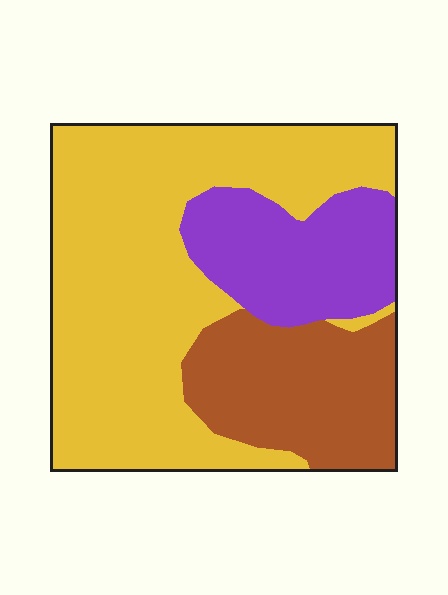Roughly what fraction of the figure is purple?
Purple covers roughly 20% of the figure.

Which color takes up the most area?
Yellow, at roughly 55%.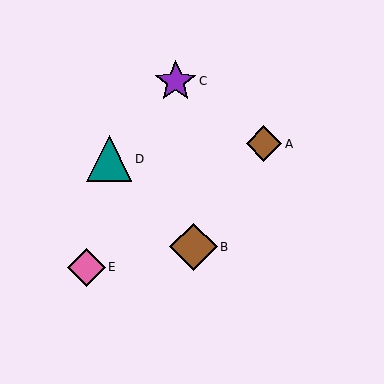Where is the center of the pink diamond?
The center of the pink diamond is at (86, 267).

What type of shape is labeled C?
Shape C is a purple star.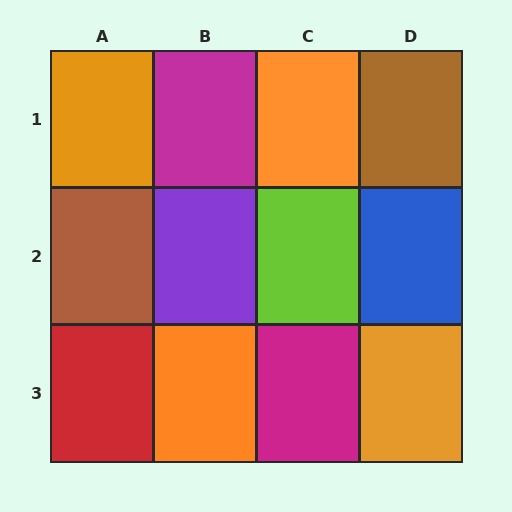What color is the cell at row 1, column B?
Magenta.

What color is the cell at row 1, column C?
Orange.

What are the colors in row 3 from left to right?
Red, orange, magenta, orange.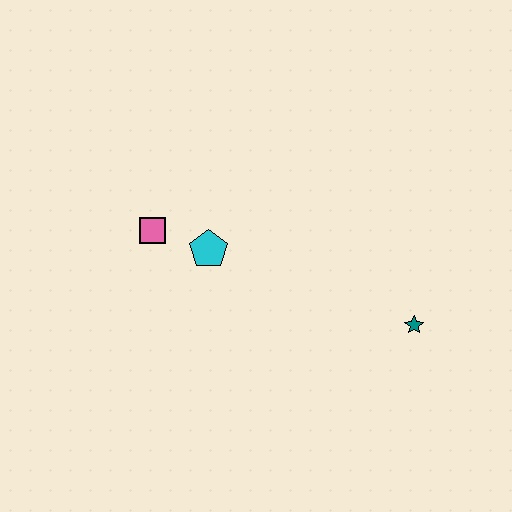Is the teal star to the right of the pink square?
Yes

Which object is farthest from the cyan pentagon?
The teal star is farthest from the cyan pentagon.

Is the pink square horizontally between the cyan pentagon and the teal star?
No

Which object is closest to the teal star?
The cyan pentagon is closest to the teal star.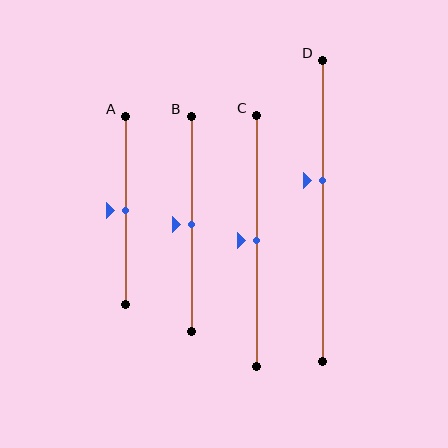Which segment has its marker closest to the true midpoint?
Segment A has its marker closest to the true midpoint.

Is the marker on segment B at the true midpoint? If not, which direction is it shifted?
Yes, the marker on segment B is at the true midpoint.